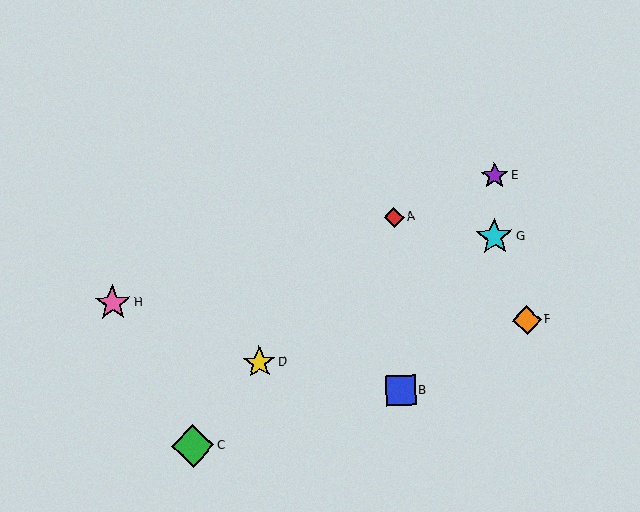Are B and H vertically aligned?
No, B is at x≈401 and H is at x≈113.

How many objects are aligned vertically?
2 objects (A, B) are aligned vertically.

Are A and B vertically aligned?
Yes, both are at x≈394.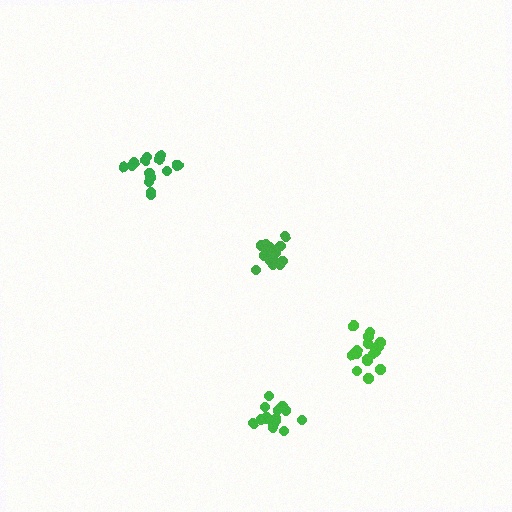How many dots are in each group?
Group 1: 16 dots, Group 2: 15 dots, Group 3: 16 dots, Group 4: 16 dots (63 total).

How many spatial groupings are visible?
There are 4 spatial groupings.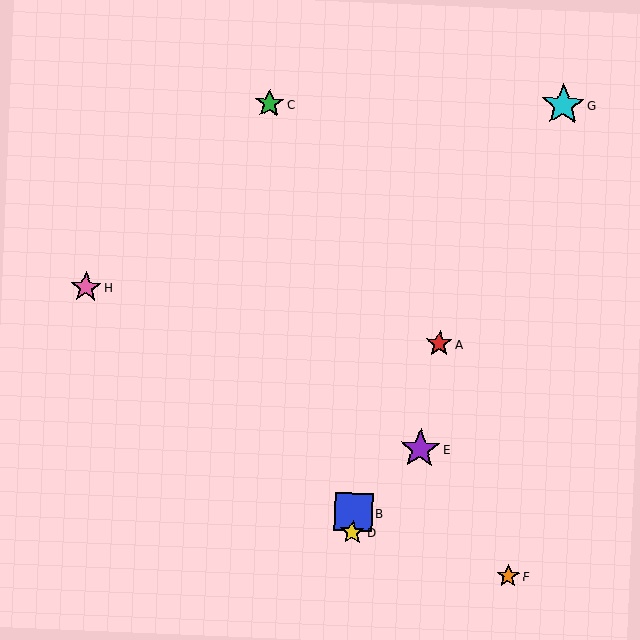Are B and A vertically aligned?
No, B is at x≈353 and A is at x≈439.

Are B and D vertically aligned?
Yes, both are at x≈353.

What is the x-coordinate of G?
Object G is at x≈563.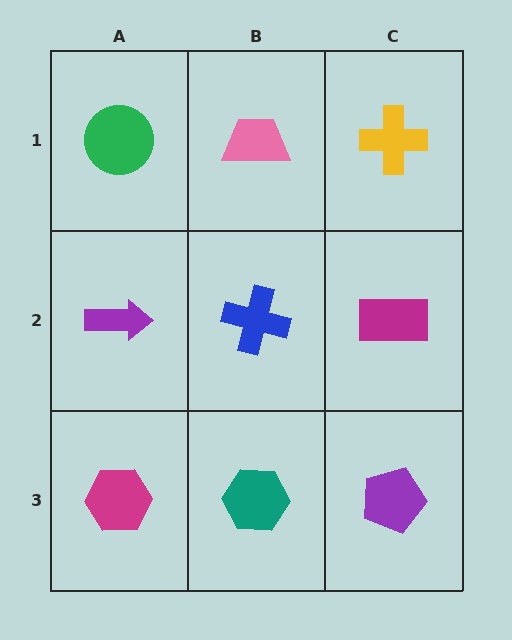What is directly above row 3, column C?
A magenta rectangle.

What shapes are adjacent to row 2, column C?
A yellow cross (row 1, column C), a purple pentagon (row 3, column C), a blue cross (row 2, column B).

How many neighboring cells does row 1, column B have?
3.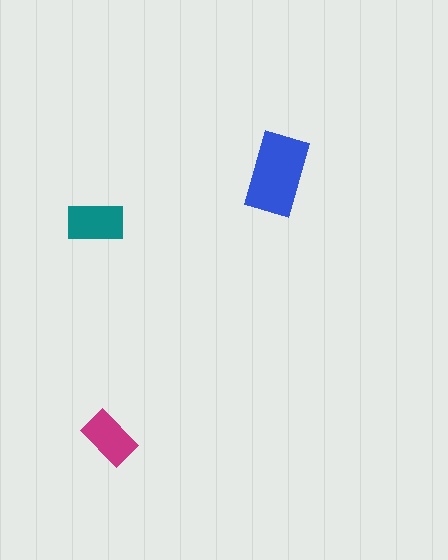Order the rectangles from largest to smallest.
the blue one, the teal one, the magenta one.